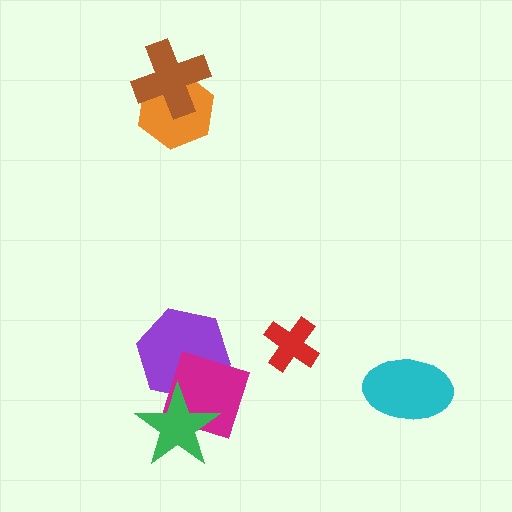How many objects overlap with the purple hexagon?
2 objects overlap with the purple hexagon.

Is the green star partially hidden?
No, no other shape covers it.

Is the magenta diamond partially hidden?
Yes, it is partially covered by another shape.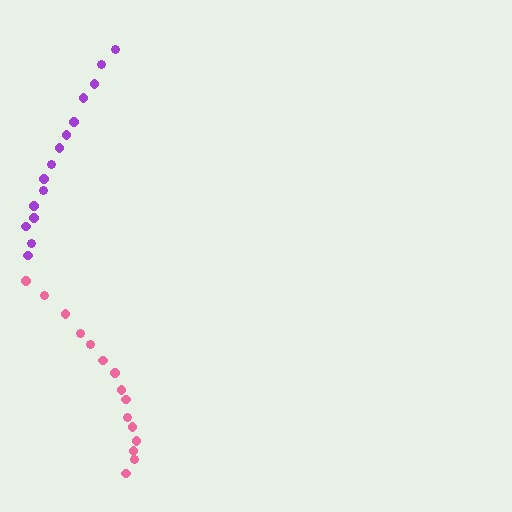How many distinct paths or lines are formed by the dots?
There are 2 distinct paths.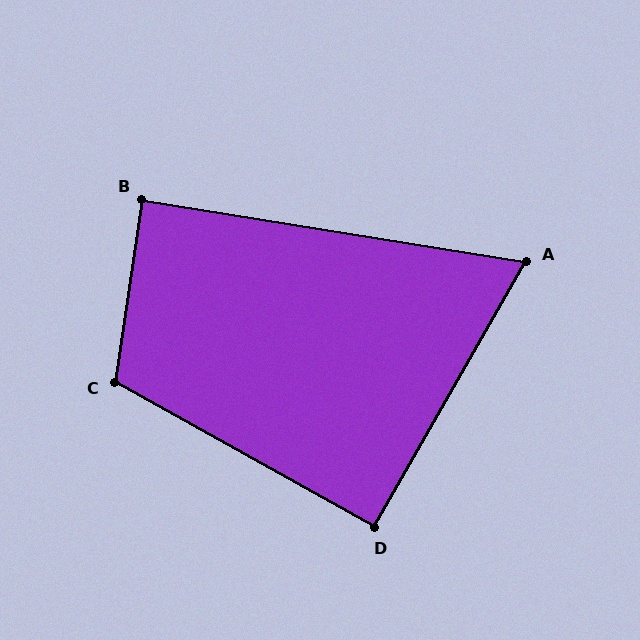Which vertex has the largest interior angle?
C, at approximately 111 degrees.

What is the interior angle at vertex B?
Approximately 90 degrees (approximately right).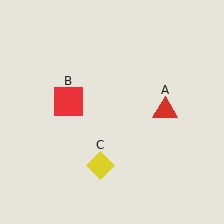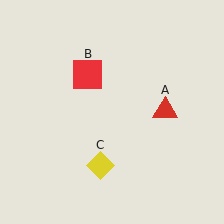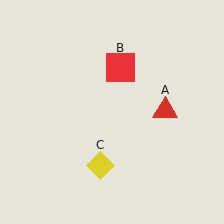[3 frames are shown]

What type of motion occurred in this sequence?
The red square (object B) rotated clockwise around the center of the scene.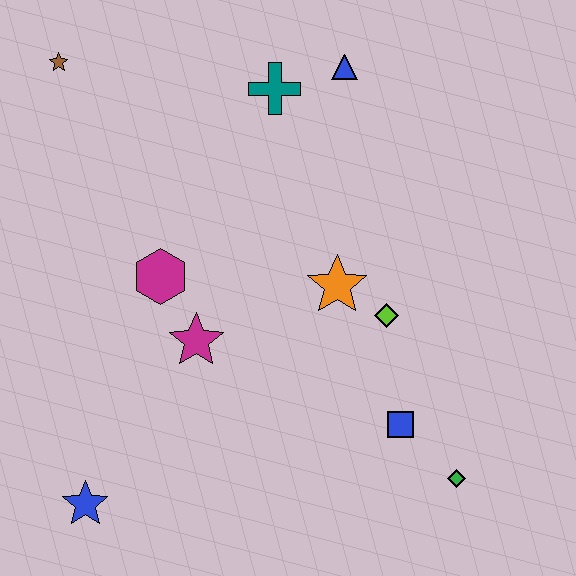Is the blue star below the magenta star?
Yes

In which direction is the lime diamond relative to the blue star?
The lime diamond is to the right of the blue star.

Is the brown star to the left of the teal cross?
Yes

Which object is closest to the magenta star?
The magenta hexagon is closest to the magenta star.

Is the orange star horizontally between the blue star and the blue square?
Yes